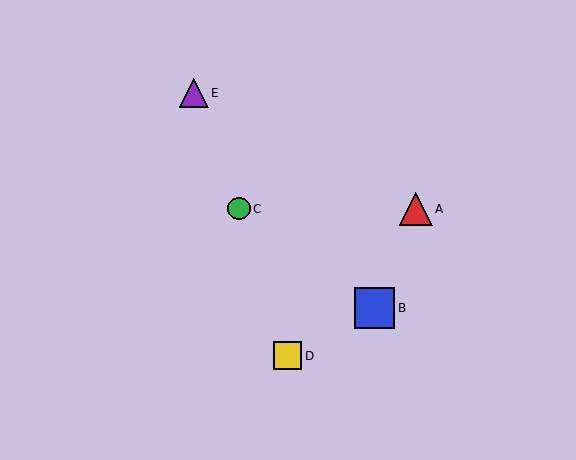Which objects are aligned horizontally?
Objects A, C are aligned horizontally.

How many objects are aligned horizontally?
2 objects (A, C) are aligned horizontally.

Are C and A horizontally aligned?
Yes, both are at y≈209.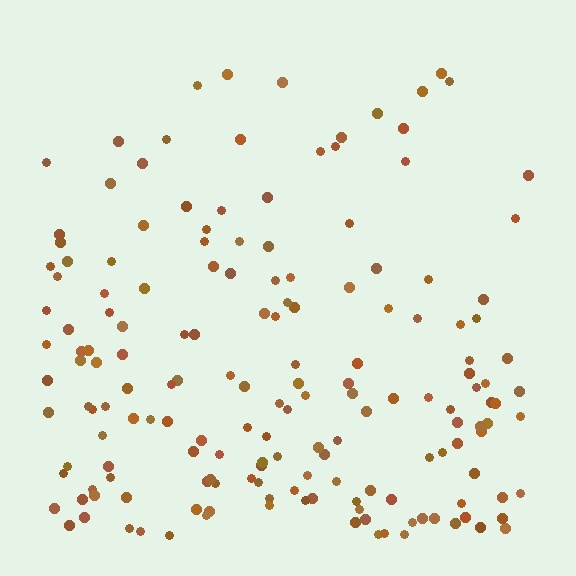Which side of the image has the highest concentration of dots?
The bottom.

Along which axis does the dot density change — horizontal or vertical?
Vertical.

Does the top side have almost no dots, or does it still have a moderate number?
Still a moderate number, just noticeably fewer than the bottom.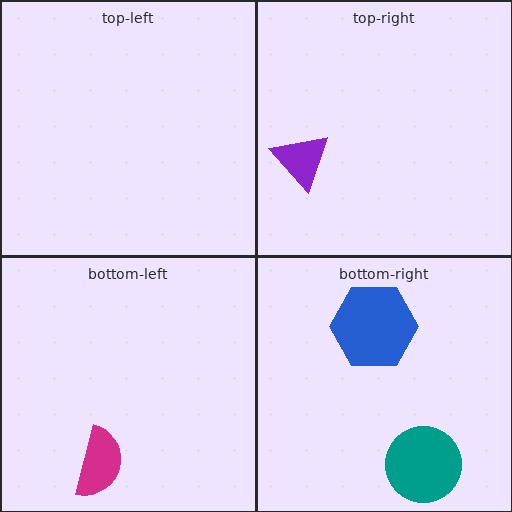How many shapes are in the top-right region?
1.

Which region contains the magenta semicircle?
The bottom-left region.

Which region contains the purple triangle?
The top-right region.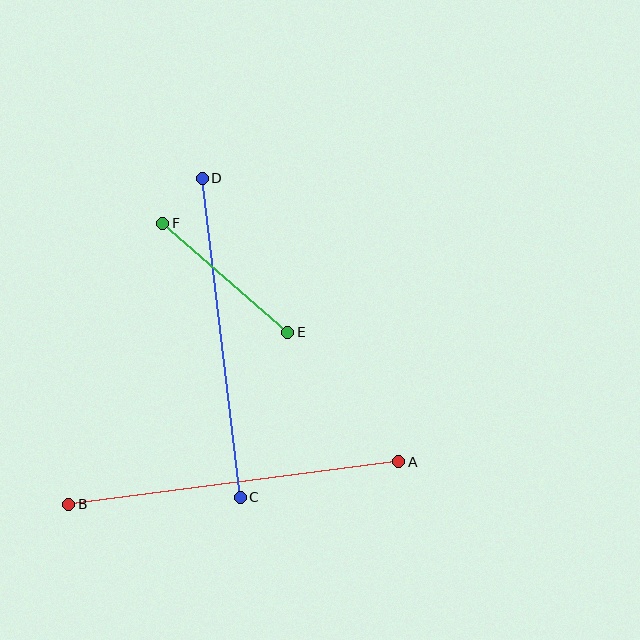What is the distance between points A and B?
The distance is approximately 333 pixels.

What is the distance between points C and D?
The distance is approximately 321 pixels.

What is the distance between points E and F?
The distance is approximately 166 pixels.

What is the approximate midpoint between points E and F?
The midpoint is at approximately (225, 278) pixels.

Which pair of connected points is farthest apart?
Points A and B are farthest apart.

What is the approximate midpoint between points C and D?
The midpoint is at approximately (221, 338) pixels.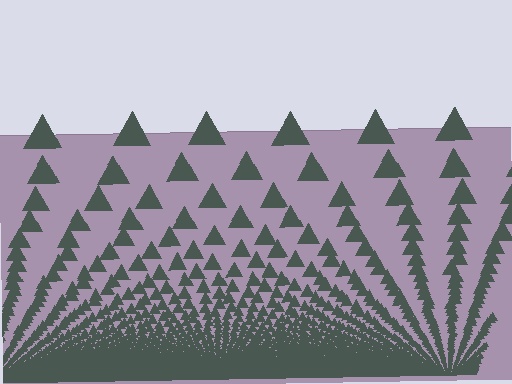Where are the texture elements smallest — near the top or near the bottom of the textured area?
Near the bottom.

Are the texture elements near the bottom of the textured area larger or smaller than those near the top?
Smaller. The gradient is inverted — elements near the bottom are smaller and denser.